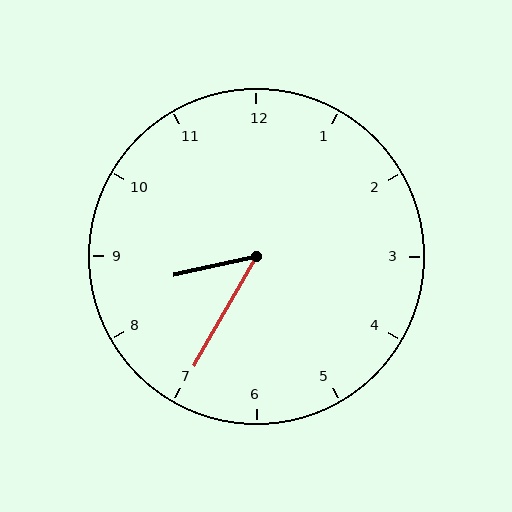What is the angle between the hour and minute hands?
Approximately 48 degrees.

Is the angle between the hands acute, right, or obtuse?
It is acute.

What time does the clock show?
8:35.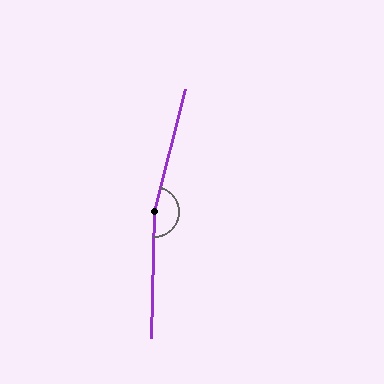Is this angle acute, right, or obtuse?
It is obtuse.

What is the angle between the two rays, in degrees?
Approximately 167 degrees.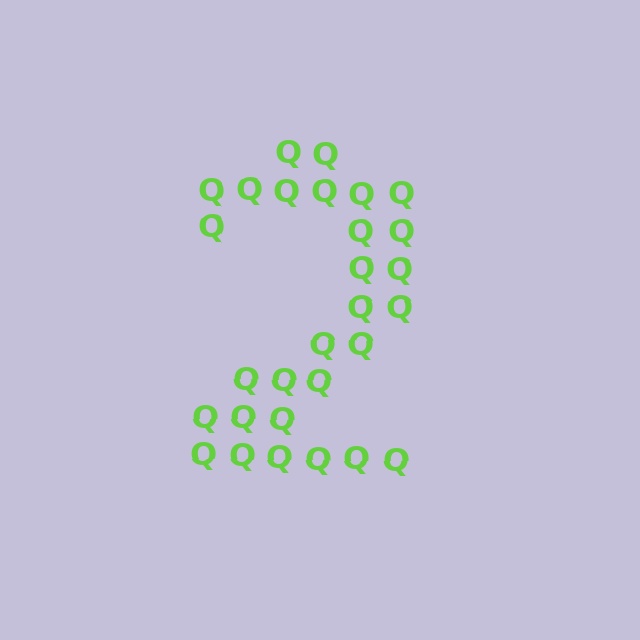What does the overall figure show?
The overall figure shows the digit 2.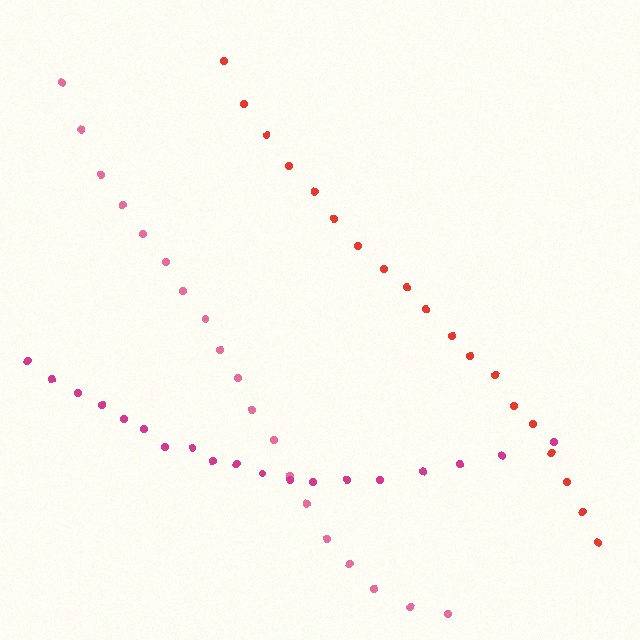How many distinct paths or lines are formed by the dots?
There are 3 distinct paths.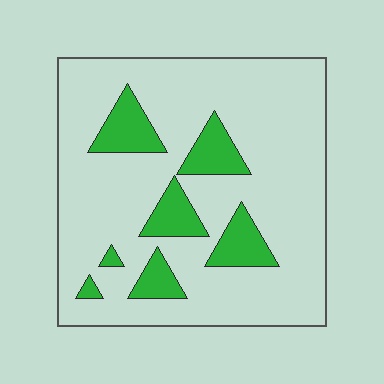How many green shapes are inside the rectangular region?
7.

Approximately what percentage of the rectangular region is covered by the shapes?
Approximately 15%.